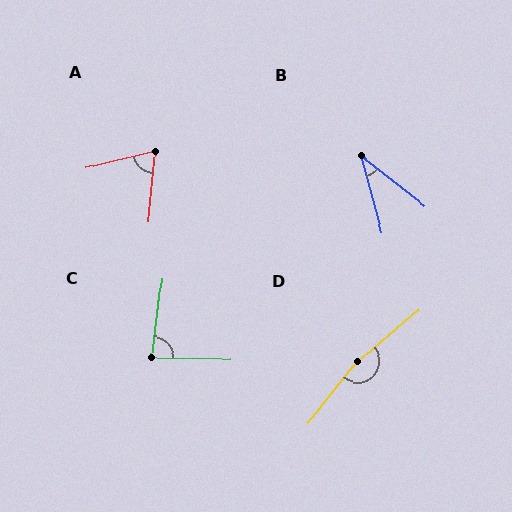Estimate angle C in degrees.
Approximately 83 degrees.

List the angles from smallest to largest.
B (36°), A (70°), C (83°), D (168°).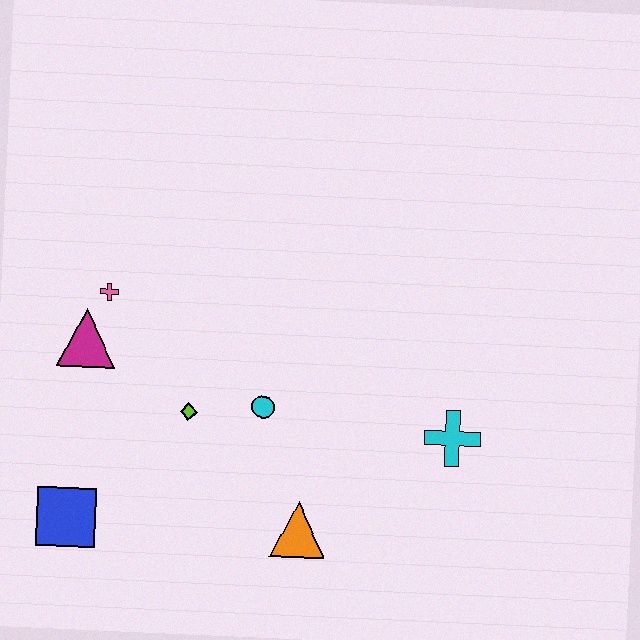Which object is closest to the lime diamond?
The cyan circle is closest to the lime diamond.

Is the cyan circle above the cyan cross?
Yes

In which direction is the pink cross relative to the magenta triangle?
The pink cross is above the magenta triangle.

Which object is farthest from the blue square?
The cyan cross is farthest from the blue square.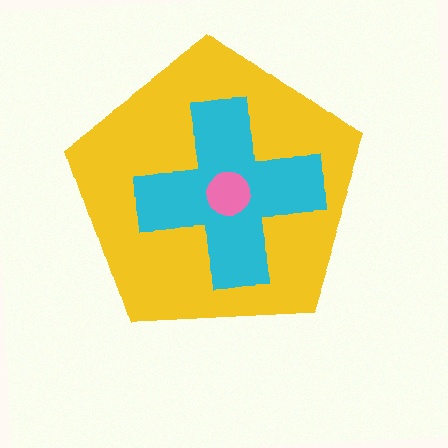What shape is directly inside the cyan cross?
The pink circle.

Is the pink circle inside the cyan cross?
Yes.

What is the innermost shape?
The pink circle.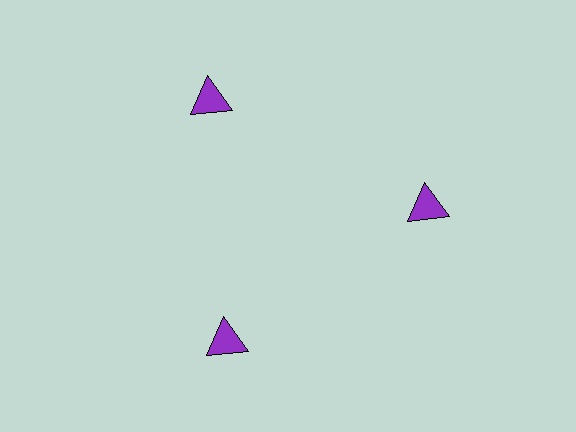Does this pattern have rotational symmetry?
Yes, this pattern has 3-fold rotational symmetry. It looks the same after rotating 120 degrees around the center.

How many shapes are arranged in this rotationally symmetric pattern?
There are 3 shapes, arranged in 3 groups of 1.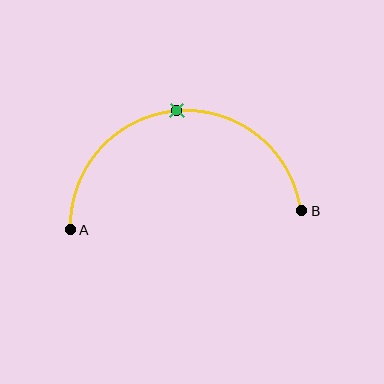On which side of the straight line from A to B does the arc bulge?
The arc bulges above the straight line connecting A and B.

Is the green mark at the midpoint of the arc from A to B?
Yes. The green mark lies on the arc at equal arc-length from both A and B — it is the arc midpoint.